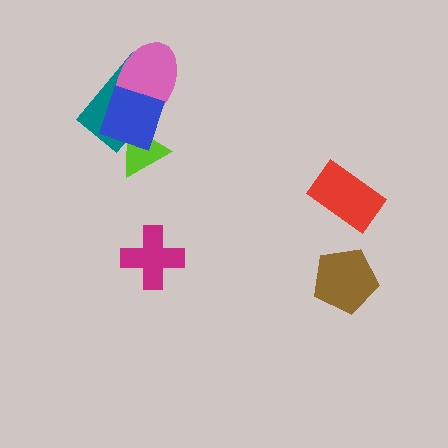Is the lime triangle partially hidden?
Yes, it is partially covered by another shape.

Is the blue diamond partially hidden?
No, no other shape covers it.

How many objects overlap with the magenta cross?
0 objects overlap with the magenta cross.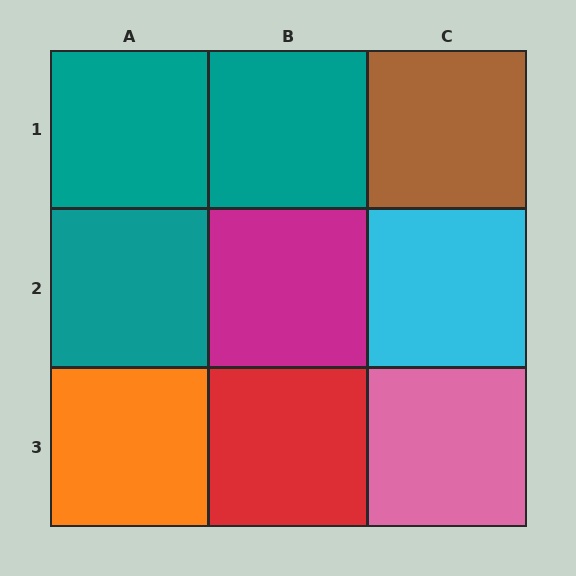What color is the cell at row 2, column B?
Magenta.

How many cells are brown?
1 cell is brown.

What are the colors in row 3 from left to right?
Orange, red, pink.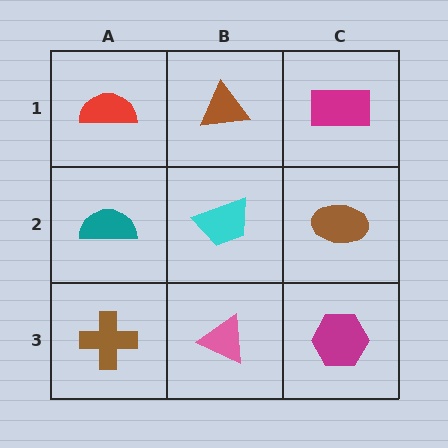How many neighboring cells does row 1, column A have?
2.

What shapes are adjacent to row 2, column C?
A magenta rectangle (row 1, column C), a magenta hexagon (row 3, column C), a cyan trapezoid (row 2, column B).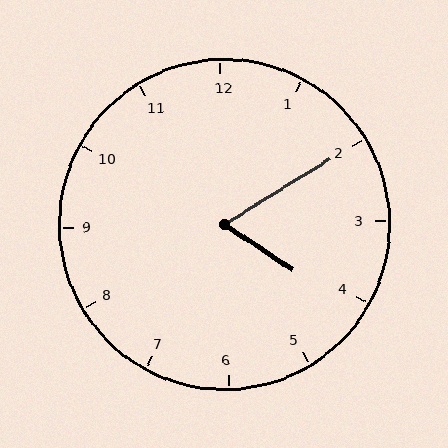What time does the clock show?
4:10.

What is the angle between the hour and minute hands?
Approximately 65 degrees.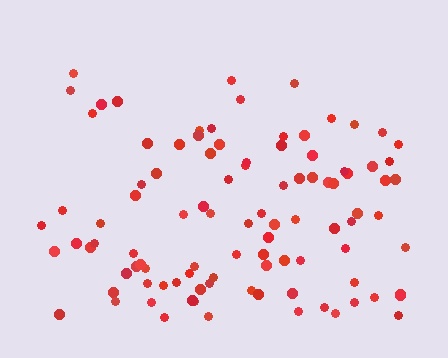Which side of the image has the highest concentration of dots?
The bottom.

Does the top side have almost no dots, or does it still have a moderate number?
Still a moderate number, just noticeably fewer than the bottom.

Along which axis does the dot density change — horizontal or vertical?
Vertical.